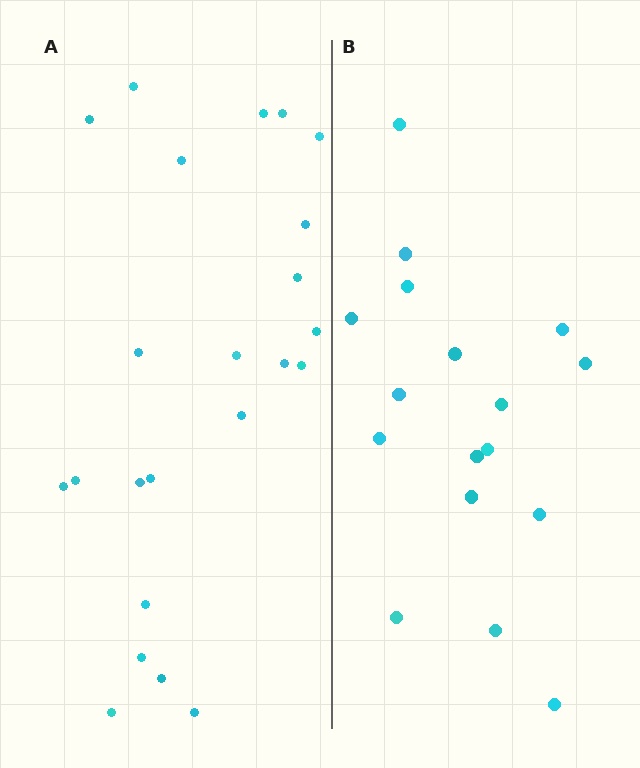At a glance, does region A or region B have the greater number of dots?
Region A (the left region) has more dots.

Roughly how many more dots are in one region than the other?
Region A has about 6 more dots than region B.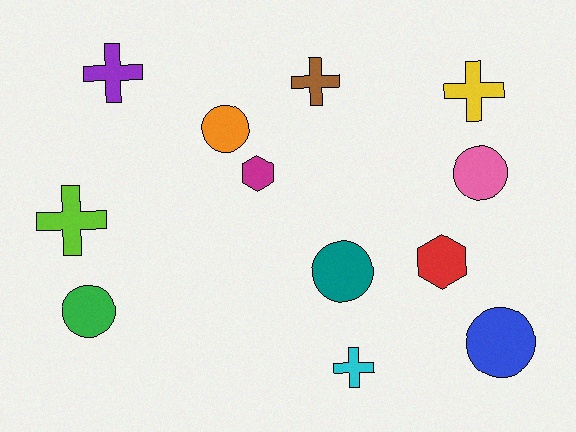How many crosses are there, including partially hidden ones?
There are 5 crosses.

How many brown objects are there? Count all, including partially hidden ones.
There is 1 brown object.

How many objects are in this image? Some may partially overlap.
There are 12 objects.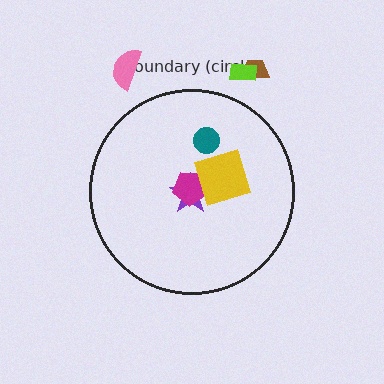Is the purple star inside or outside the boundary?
Inside.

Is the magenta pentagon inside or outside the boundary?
Inside.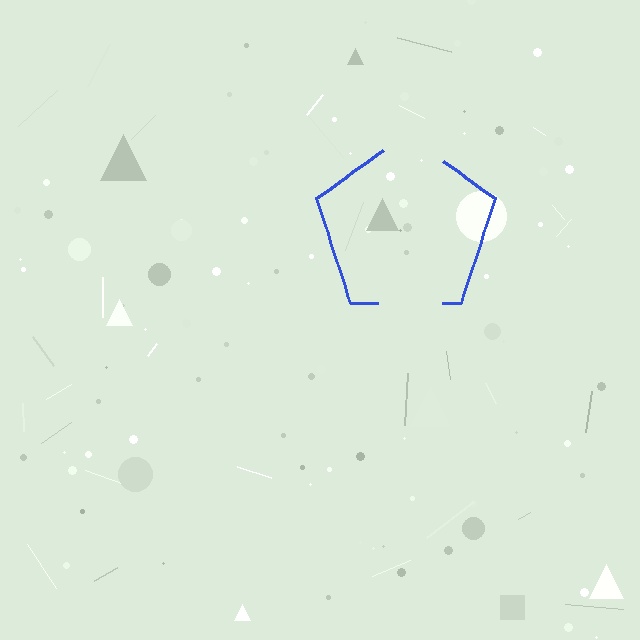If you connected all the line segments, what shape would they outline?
They would outline a pentagon.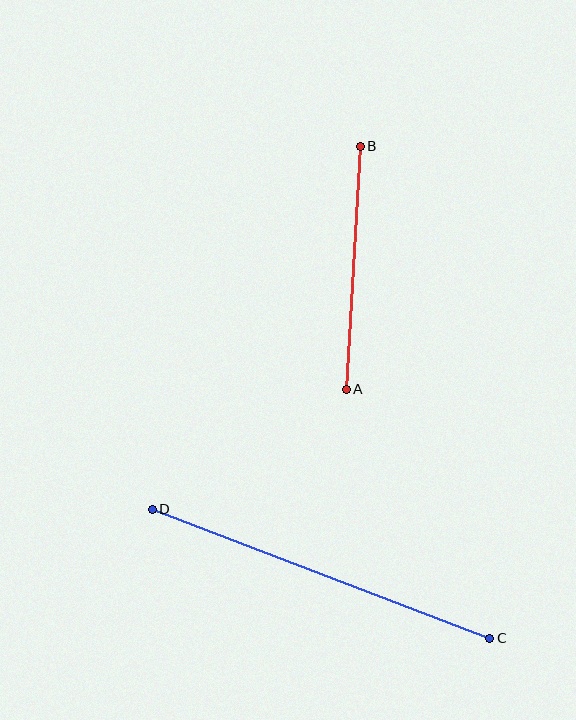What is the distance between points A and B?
The distance is approximately 243 pixels.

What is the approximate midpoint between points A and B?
The midpoint is at approximately (353, 268) pixels.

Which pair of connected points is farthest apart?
Points C and D are farthest apart.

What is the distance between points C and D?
The distance is approximately 361 pixels.